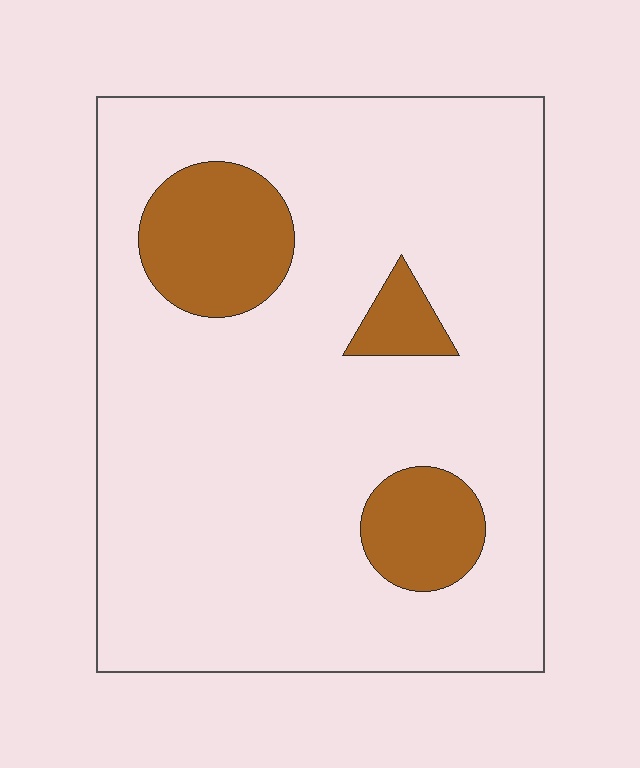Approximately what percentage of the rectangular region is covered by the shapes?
Approximately 15%.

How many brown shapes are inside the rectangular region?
3.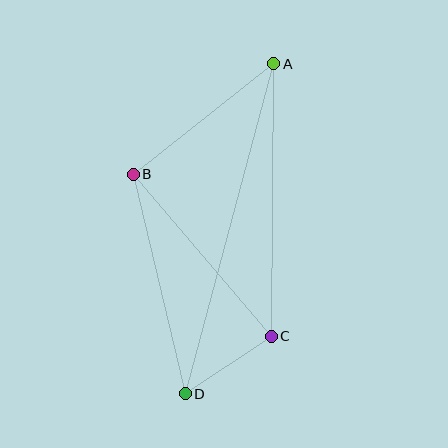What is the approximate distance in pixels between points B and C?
The distance between B and C is approximately 213 pixels.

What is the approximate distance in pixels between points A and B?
The distance between A and B is approximately 179 pixels.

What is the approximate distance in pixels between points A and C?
The distance between A and C is approximately 272 pixels.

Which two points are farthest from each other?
Points A and D are farthest from each other.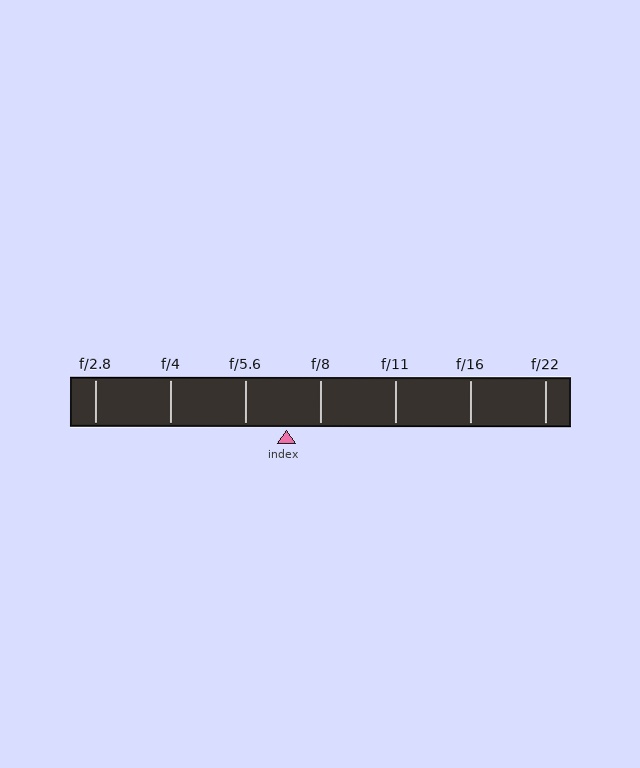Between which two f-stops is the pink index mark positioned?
The index mark is between f/5.6 and f/8.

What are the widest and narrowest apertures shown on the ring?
The widest aperture shown is f/2.8 and the narrowest is f/22.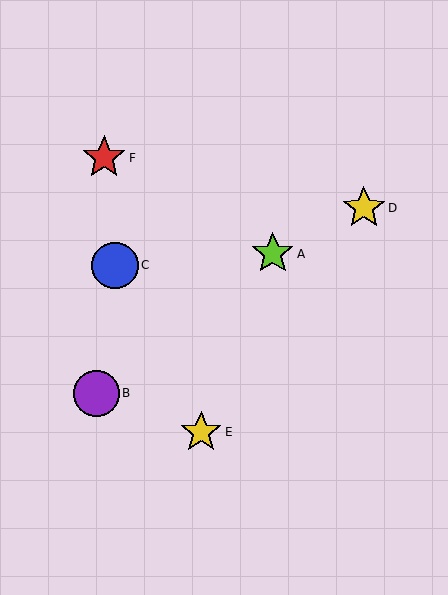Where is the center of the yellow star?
The center of the yellow star is at (364, 208).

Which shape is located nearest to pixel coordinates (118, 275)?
The blue circle (labeled C) at (115, 265) is nearest to that location.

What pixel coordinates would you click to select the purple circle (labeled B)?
Click at (96, 393) to select the purple circle B.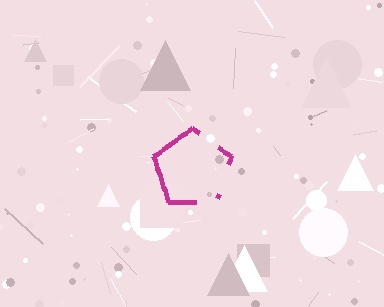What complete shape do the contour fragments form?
The contour fragments form a pentagon.